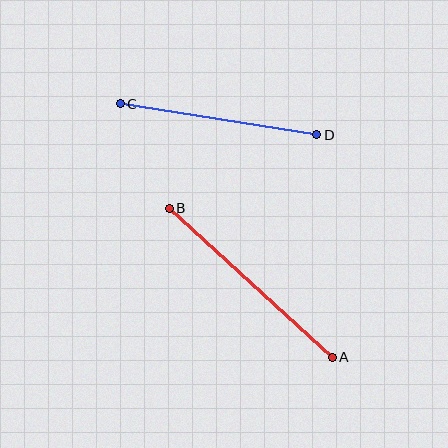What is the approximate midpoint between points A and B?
The midpoint is at approximately (251, 283) pixels.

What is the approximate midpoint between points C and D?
The midpoint is at approximately (219, 119) pixels.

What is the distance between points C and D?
The distance is approximately 199 pixels.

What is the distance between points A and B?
The distance is approximately 221 pixels.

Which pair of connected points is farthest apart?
Points A and B are farthest apart.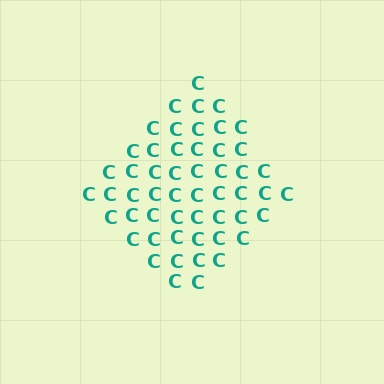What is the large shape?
The large shape is a diamond.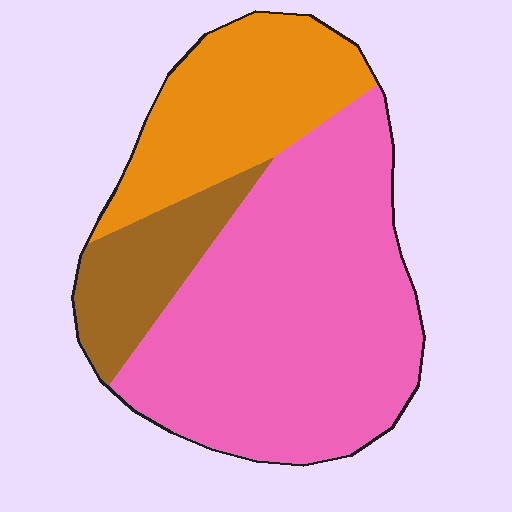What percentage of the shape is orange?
Orange takes up between a sixth and a third of the shape.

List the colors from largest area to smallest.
From largest to smallest: pink, orange, brown.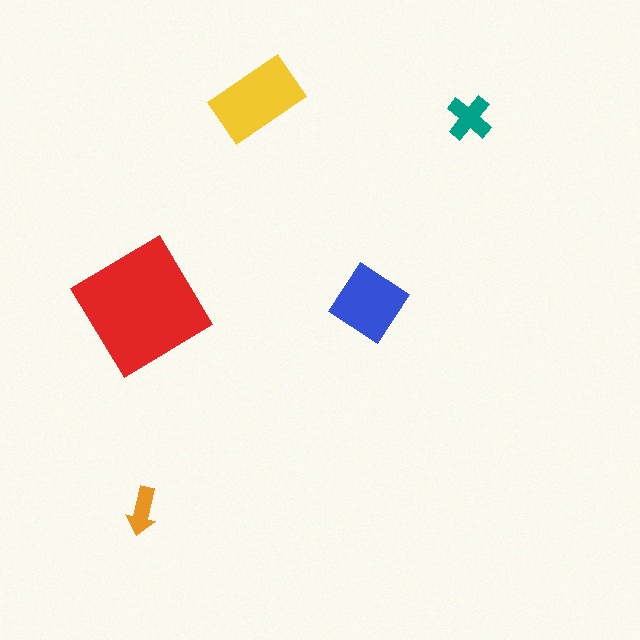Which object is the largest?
The red diamond.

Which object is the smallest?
The orange arrow.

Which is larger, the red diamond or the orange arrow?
The red diamond.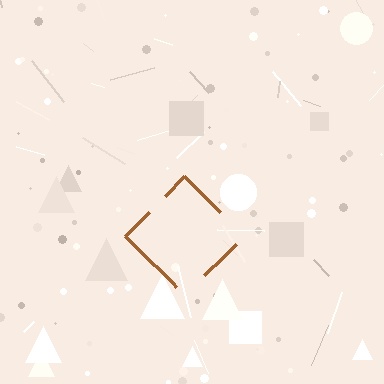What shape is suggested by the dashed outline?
The dashed outline suggests a diamond.